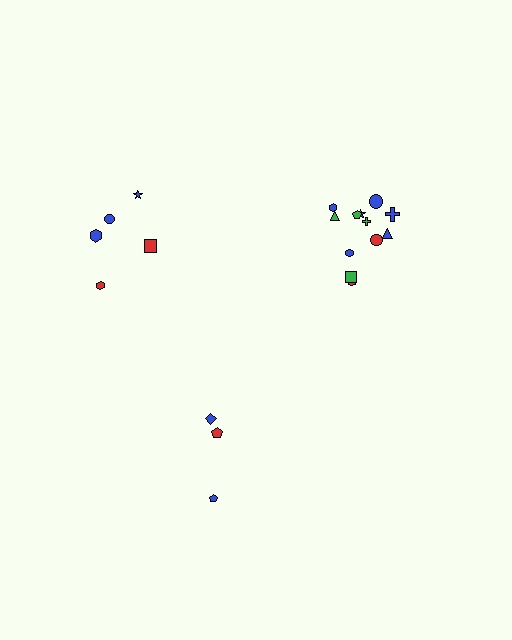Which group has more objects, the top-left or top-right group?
The top-right group.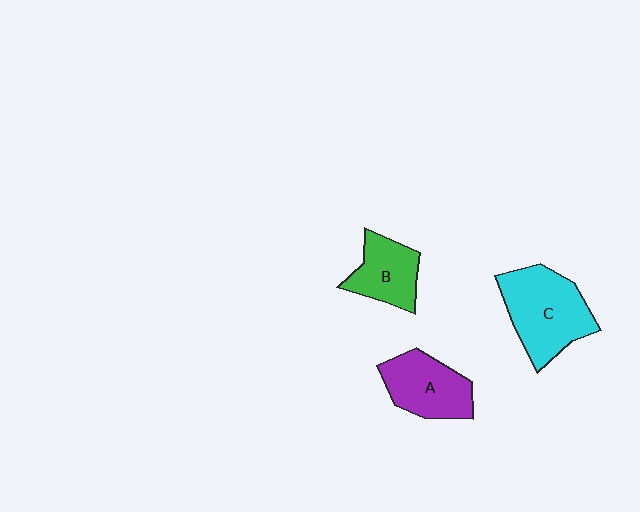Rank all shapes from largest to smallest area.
From largest to smallest: C (cyan), A (purple), B (green).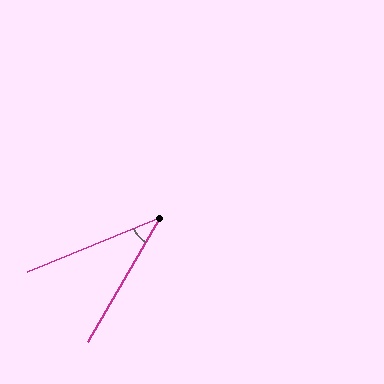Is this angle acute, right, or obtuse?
It is acute.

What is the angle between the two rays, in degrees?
Approximately 38 degrees.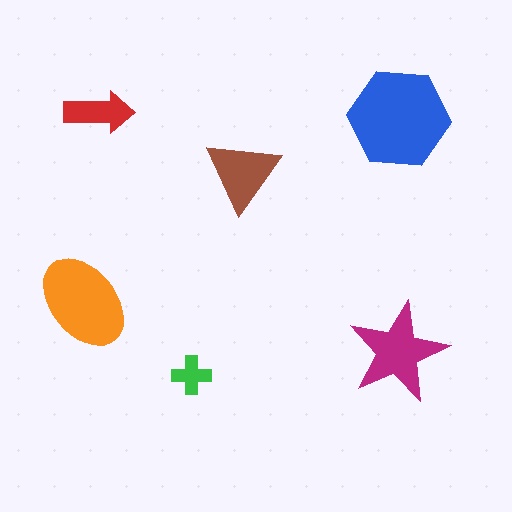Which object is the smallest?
The green cross.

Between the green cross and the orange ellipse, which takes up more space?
The orange ellipse.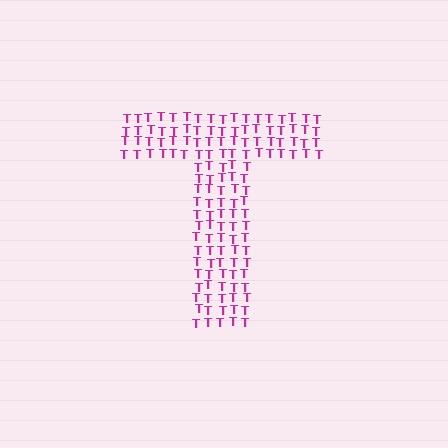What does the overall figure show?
The overall figure shows the letter T.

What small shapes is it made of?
It is made of small letter T's.